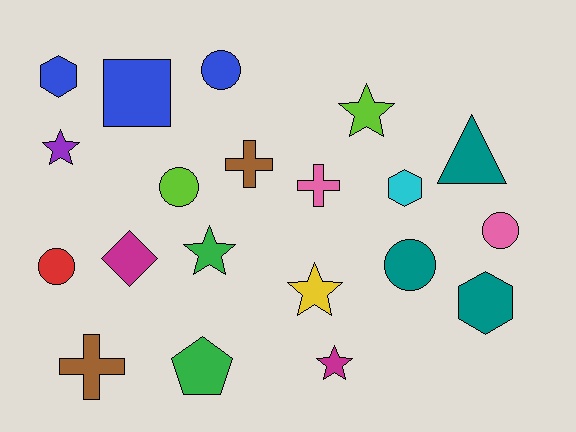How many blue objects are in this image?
There are 3 blue objects.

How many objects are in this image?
There are 20 objects.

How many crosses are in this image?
There are 3 crosses.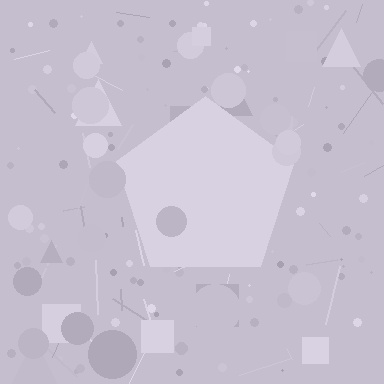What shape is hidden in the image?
A pentagon is hidden in the image.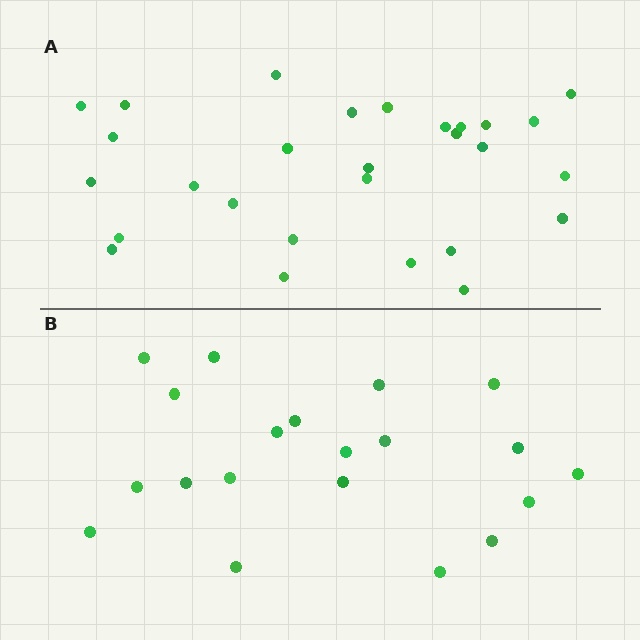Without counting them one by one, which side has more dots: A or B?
Region A (the top region) has more dots.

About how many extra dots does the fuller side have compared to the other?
Region A has roughly 8 or so more dots than region B.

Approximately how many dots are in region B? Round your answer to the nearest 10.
About 20 dots.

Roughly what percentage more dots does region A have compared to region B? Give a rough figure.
About 40% more.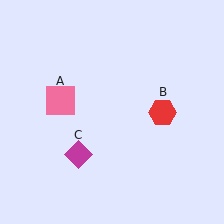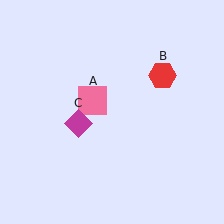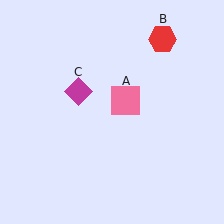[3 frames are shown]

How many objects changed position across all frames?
3 objects changed position: pink square (object A), red hexagon (object B), magenta diamond (object C).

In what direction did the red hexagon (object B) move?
The red hexagon (object B) moved up.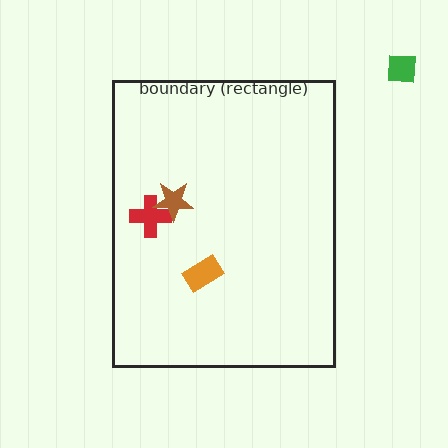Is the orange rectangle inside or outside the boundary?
Inside.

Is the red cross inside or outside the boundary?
Inside.